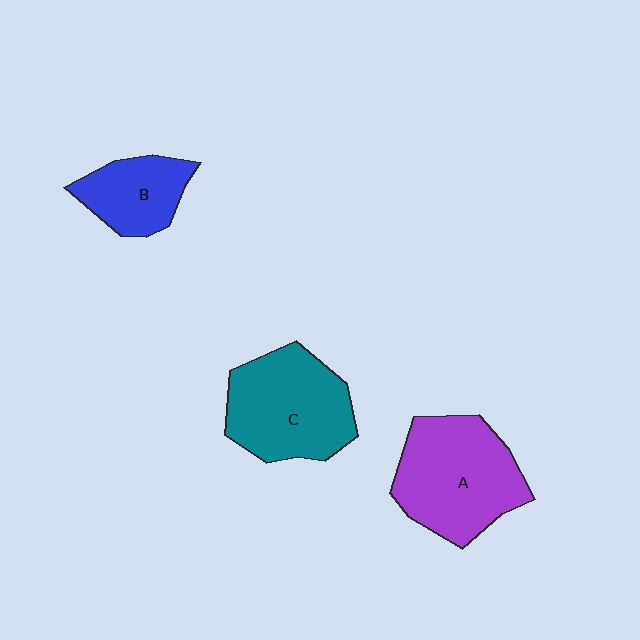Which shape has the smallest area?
Shape B (blue).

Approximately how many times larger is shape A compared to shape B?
Approximately 1.8 times.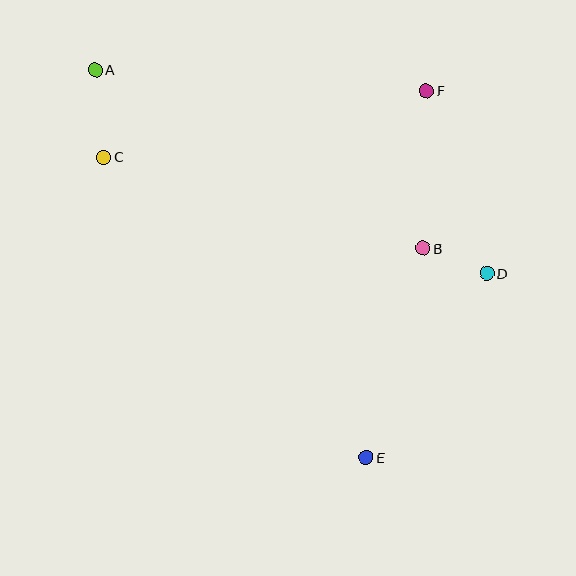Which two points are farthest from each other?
Points A and E are farthest from each other.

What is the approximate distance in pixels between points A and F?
The distance between A and F is approximately 332 pixels.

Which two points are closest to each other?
Points B and D are closest to each other.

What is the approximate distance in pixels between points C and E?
The distance between C and E is approximately 398 pixels.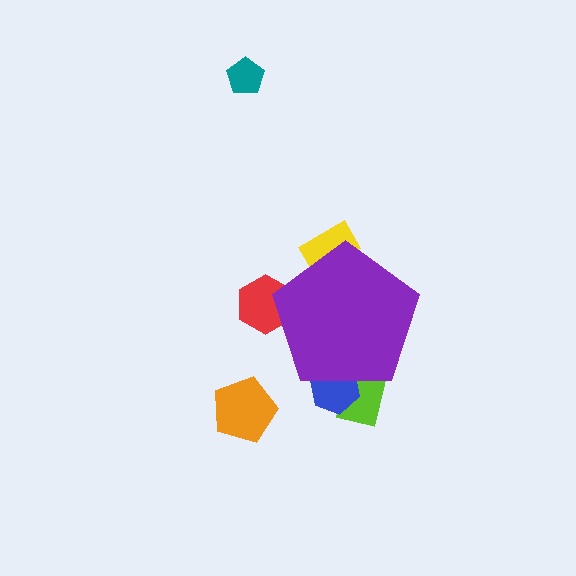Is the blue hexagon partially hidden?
Yes, the blue hexagon is partially hidden behind the purple pentagon.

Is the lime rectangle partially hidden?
Yes, the lime rectangle is partially hidden behind the purple pentagon.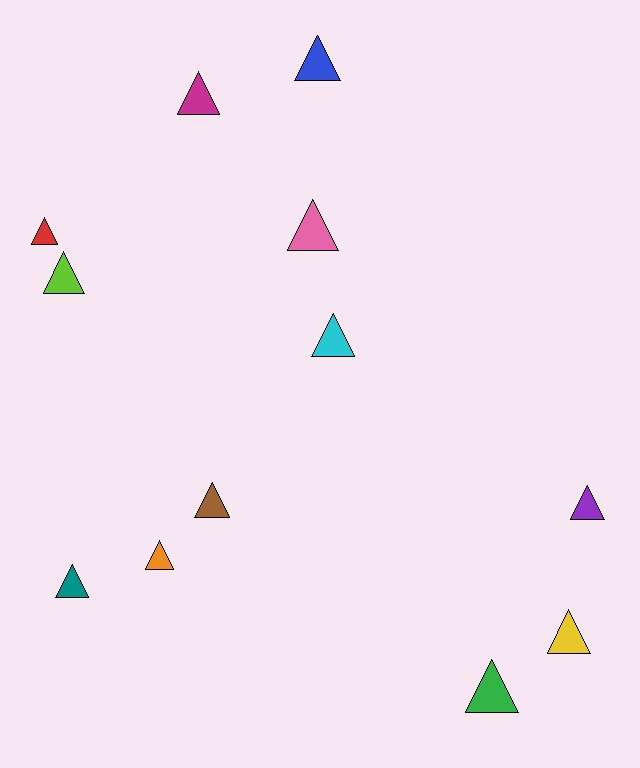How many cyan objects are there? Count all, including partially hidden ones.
There is 1 cyan object.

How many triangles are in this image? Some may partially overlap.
There are 12 triangles.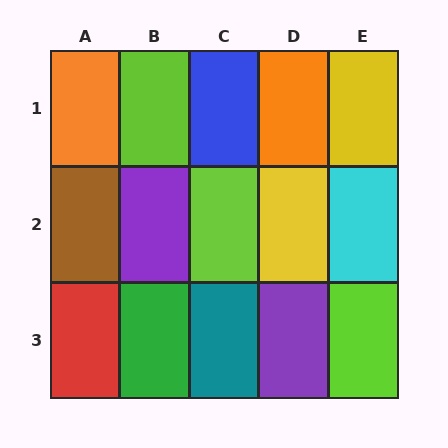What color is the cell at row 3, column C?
Teal.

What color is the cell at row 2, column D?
Yellow.